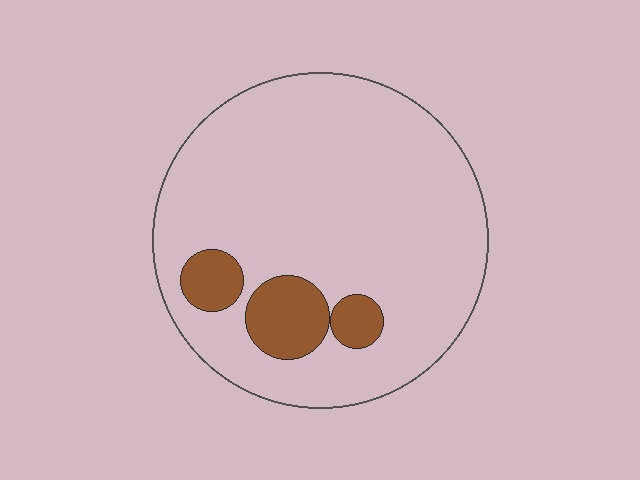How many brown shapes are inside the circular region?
3.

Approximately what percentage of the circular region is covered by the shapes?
Approximately 15%.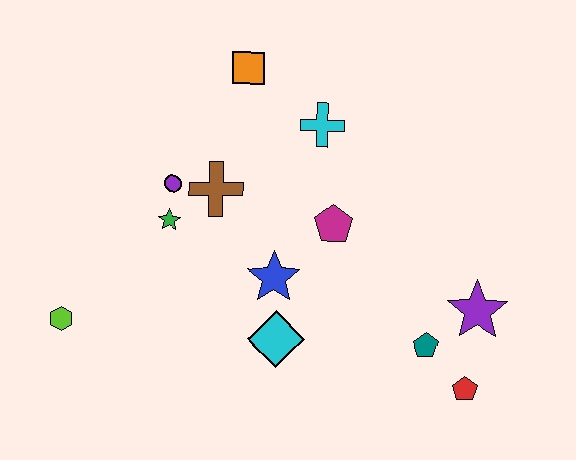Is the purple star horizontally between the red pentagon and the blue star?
No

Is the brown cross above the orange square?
No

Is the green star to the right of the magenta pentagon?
No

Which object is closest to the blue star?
The cyan diamond is closest to the blue star.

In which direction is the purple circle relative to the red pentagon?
The purple circle is to the left of the red pentagon.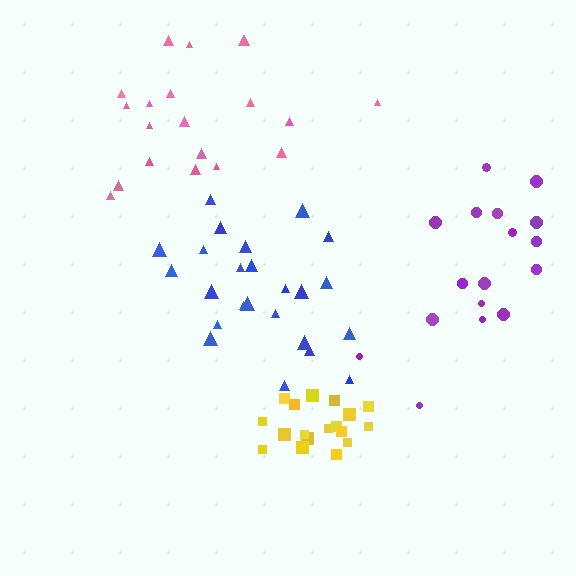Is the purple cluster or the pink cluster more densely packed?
Purple.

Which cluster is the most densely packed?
Yellow.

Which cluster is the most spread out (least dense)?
Pink.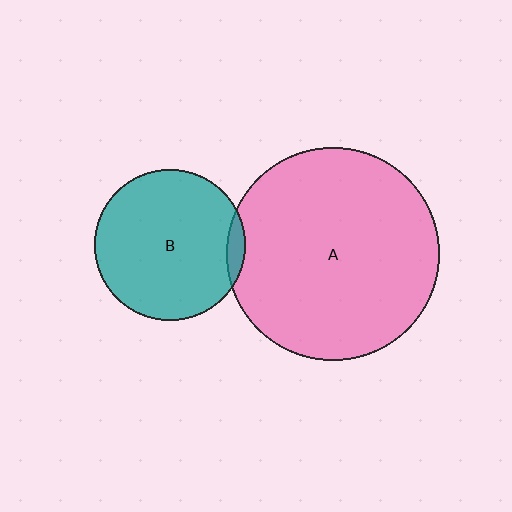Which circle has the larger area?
Circle A (pink).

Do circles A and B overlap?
Yes.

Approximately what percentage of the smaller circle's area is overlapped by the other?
Approximately 5%.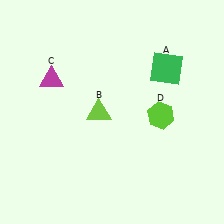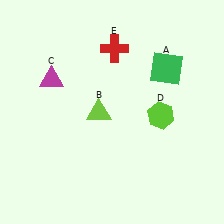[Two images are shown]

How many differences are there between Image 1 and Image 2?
There is 1 difference between the two images.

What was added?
A red cross (E) was added in Image 2.